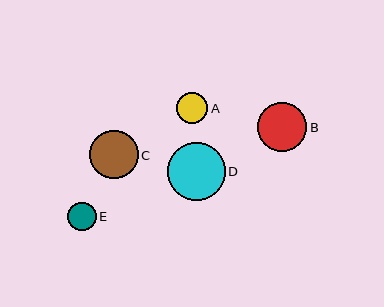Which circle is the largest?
Circle D is the largest with a size of approximately 58 pixels.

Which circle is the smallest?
Circle E is the smallest with a size of approximately 29 pixels.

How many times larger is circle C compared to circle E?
Circle C is approximately 1.7 times the size of circle E.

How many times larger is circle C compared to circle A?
Circle C is approximately 1.5 times the size of circle A.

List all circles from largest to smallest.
From largest to smallest: D, B, C, A, E.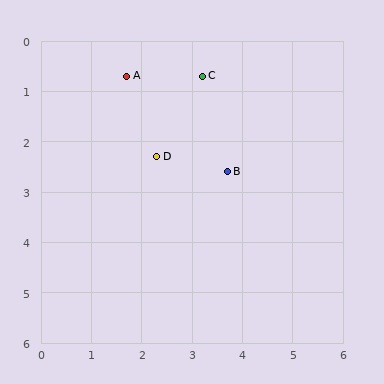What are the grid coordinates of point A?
Point A is at approximately (1.7, 0.7).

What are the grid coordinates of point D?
Point D is at approximately (2.3, 2.3).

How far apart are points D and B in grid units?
Points D and B are about 1.4 grid units apart.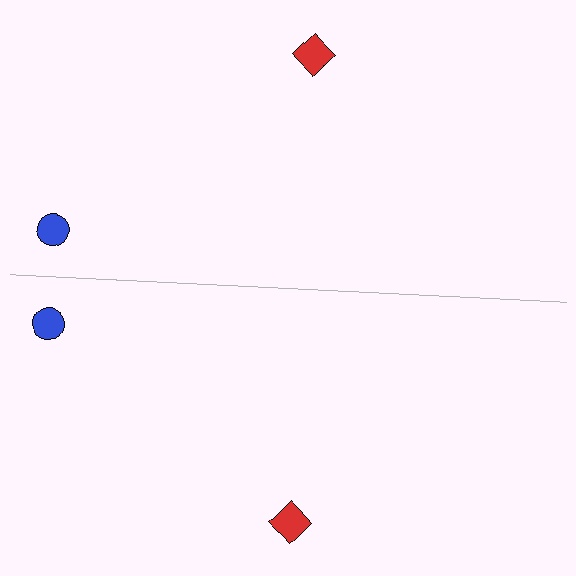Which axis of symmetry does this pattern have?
The pattern has a horizontal axis of symmetry running through the center of the image.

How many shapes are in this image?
There are 4 shapes in this image.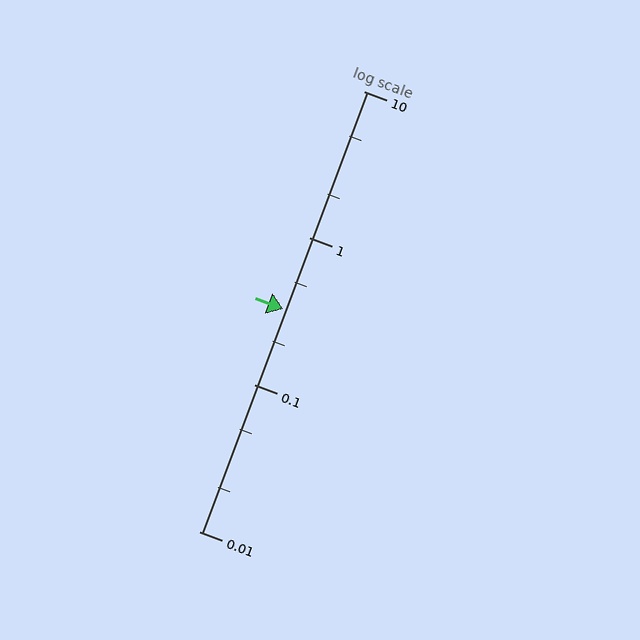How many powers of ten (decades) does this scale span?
The scale spans 3 decades, from 0.01 to 10.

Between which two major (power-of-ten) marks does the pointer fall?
The pointer is between 0.1 and 1.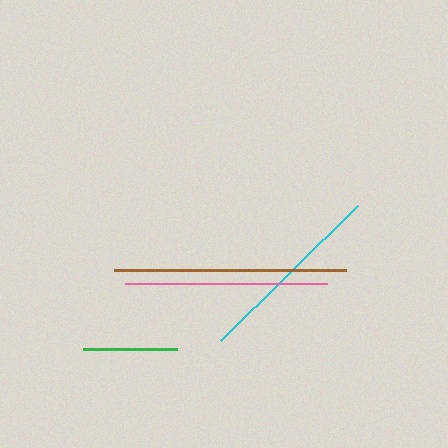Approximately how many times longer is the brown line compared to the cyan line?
The brown line is approximately 1.2 times the length of the cyan line.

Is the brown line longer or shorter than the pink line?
The brown line is longer than the pink line.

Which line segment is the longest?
The brown line is the longest at approximately 233 pixels.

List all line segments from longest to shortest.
From longest to shortest: brown, pink, cyan, green.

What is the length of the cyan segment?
The cyan segment is approximately 192 pixels long.